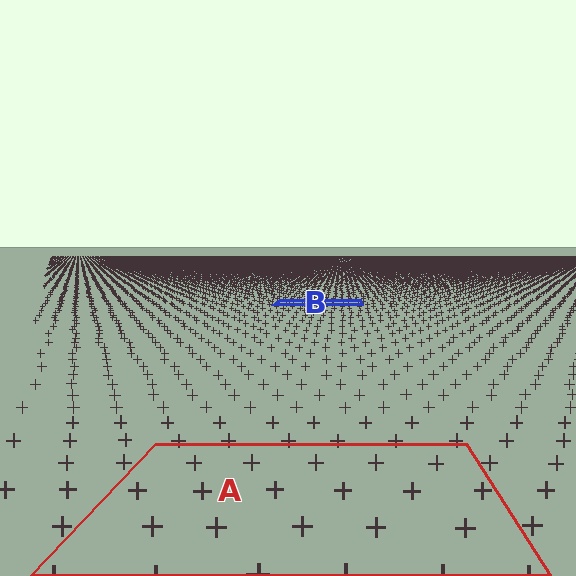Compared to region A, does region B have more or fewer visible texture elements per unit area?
Region B has more texture elements per unit area — they are packed more densely because it is farther away.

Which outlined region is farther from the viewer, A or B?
Region B is farther from the viewer — the texture elements inside it appear smaller and more densely packed.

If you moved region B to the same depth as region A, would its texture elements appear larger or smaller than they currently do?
They would appear larger. At a closer depth, the same texture elements are projected at a bigger on-screen size.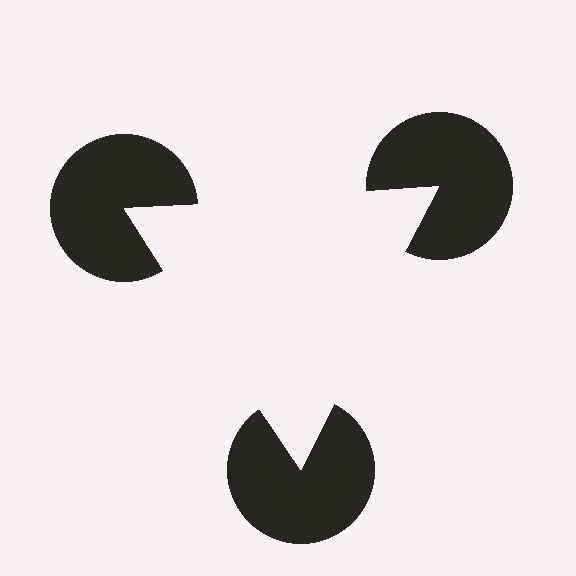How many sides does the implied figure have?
3 sides.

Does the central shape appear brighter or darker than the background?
It typically appears slightly brighter than the background, even though no actual brightness change is drawn.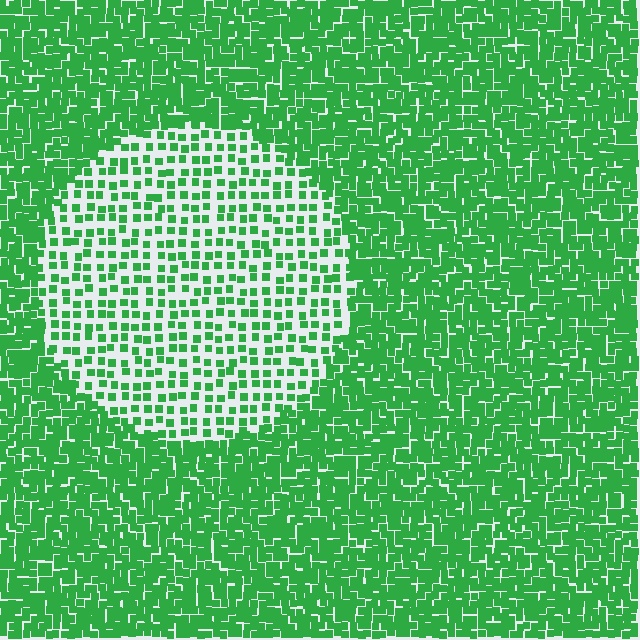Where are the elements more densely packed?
The elements are more densely packed outside the circle boundary.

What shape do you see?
I see a circle.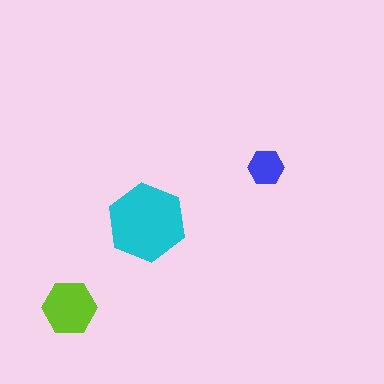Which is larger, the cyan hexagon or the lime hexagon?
The cyan one.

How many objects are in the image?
There are 3 objects in the image.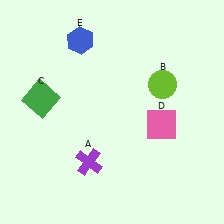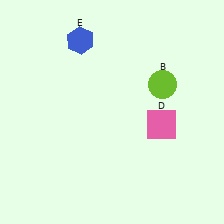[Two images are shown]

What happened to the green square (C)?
The green square (C) was removed in Image 2. It was in the top-left area of Image 1.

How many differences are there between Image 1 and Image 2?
There are 2 differences between the two images.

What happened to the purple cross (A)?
The purple cross (A) was removed in Image 2. It was in the bottom-left area of Image 1.